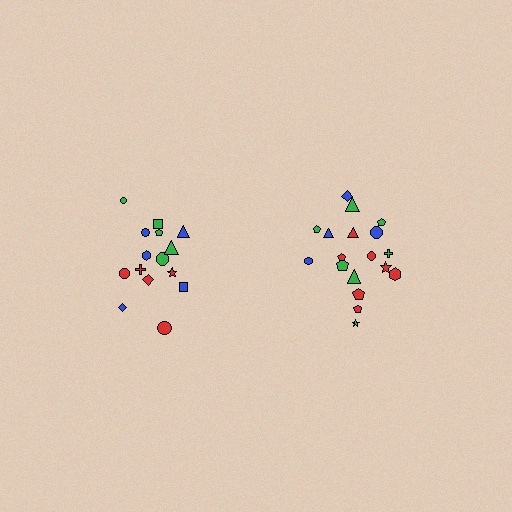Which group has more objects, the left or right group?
The right group.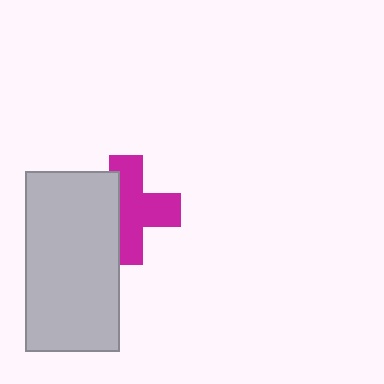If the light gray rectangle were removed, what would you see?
You would see the complete magenta cross.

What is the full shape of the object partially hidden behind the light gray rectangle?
The partially hidden object is a magenta cross.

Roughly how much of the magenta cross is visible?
About half of it is visible (roughly 65%).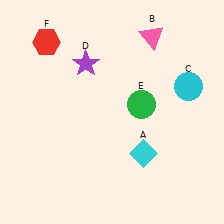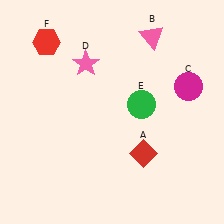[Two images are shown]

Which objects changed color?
A changed from cyan to red. C changed from cyan to magenta. D changed from purple to pink.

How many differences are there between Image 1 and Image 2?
There are 3 differences between the two images.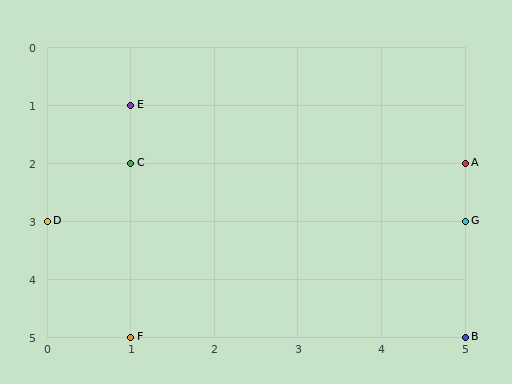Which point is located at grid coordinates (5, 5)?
Point B is at (5, 5).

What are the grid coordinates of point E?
Point E is at grid coordinates (1, 1).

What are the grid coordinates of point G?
Point G is at grid coordinates (5, 3).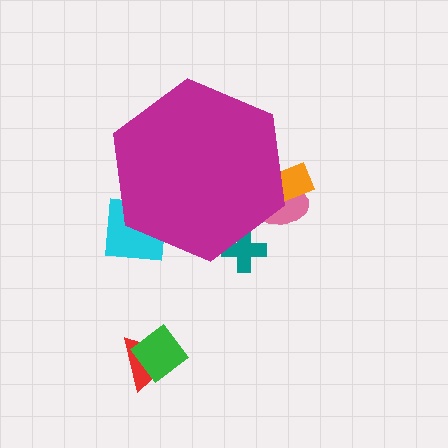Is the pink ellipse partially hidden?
Yes, the pink ellipse is partially hidden behind the magenta hexagon.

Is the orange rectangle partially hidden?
Yes, the orange rectangle is partially hidden behind the magenta hexagon.